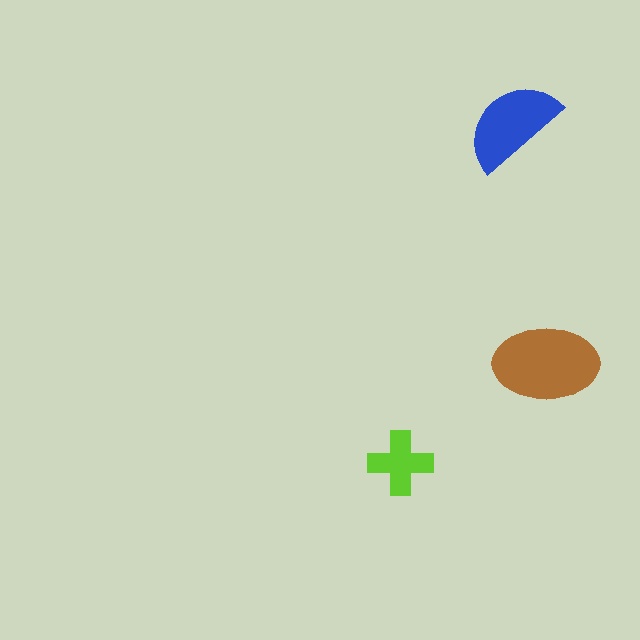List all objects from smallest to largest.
The lime cross, the blue semicircle, the brown ellipse.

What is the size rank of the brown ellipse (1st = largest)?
1st.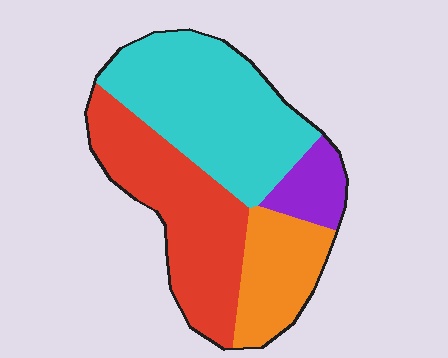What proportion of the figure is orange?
Orange takes up between a sixth and a third of the figure.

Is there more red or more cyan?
Cyan.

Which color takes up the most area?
Cyan, at roughly 40%.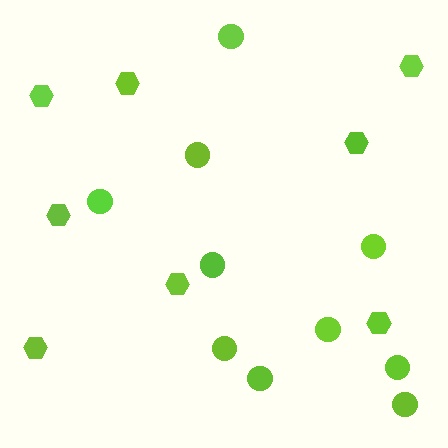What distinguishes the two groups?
There are 2 groups: one group of hexagons (8) and one group of circles (10).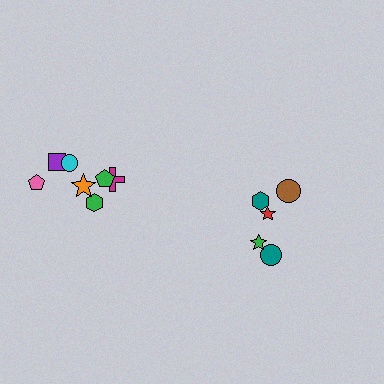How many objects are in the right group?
There are 5 objects.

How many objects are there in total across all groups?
There are 12 objects.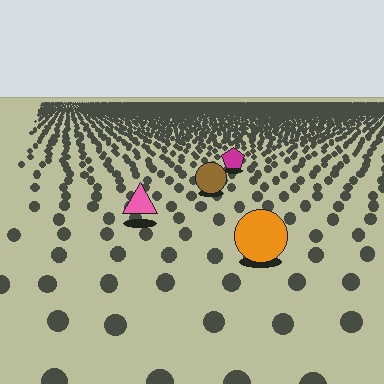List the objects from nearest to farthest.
From nearest to farthest: the orange circle, the pink triangle, the brown circle, the magenta pentagon.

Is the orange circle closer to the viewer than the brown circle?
Yes. The orange circle is closer — you can tell from the texture gradient: the ground texture is coarser near it.